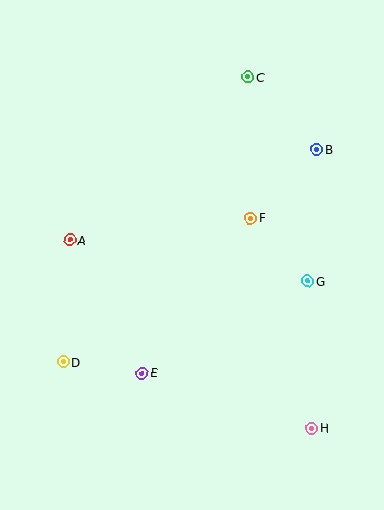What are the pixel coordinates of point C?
Point C is at (248, 77).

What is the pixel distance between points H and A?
The distance between H and A is 306 pixels.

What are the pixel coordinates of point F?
Point F is at (251, 218).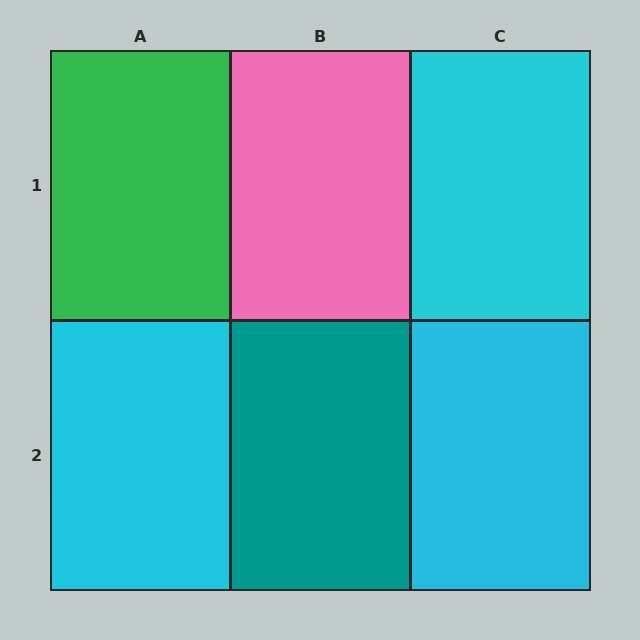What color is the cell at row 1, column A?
Green.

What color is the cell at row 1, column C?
Cyan.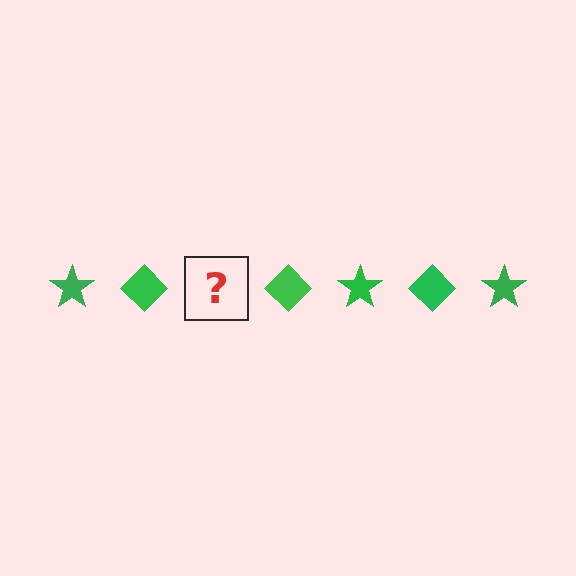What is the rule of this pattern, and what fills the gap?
The rule is that the pattern cycles through star, diamond shapes in green. The gap should be filled with a green star.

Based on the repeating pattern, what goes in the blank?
The blank should be a green star.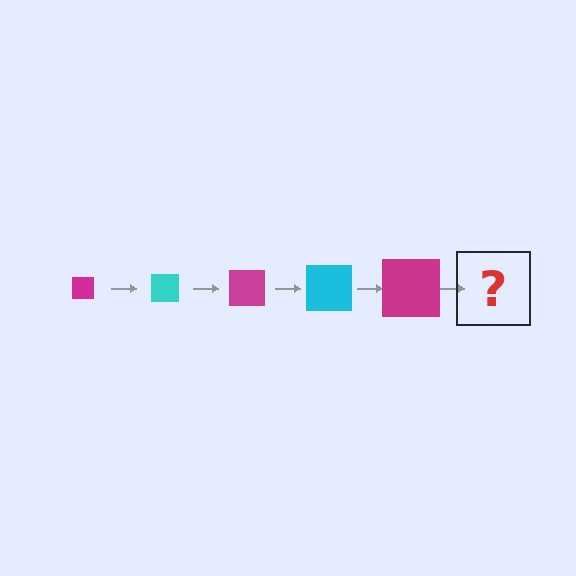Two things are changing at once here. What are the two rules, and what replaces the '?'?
The two rules are that the square grows larger each step and the color cycles through magenta and cyan. The '?' should be a cyan square, larger than the previous one.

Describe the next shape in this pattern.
It should be a cyan square, larger than the previous one.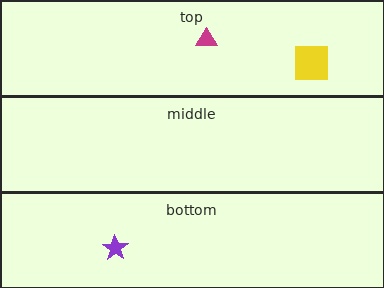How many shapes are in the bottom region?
1.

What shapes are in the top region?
The yellow square, the magenta triangle.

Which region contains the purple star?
The bottom region.